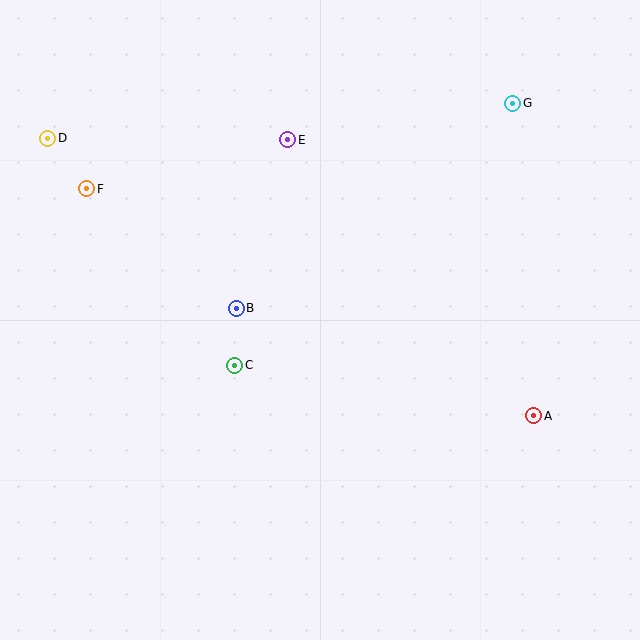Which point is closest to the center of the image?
Point B at (236, 308) is closest to the center.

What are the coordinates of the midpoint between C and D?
The midpoint between C and D is at (141, 252).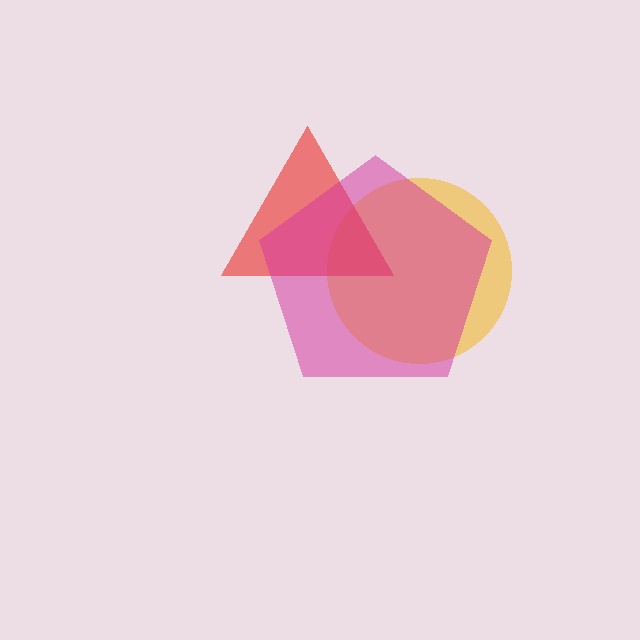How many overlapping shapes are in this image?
There are 3 overlapping shapes in the image.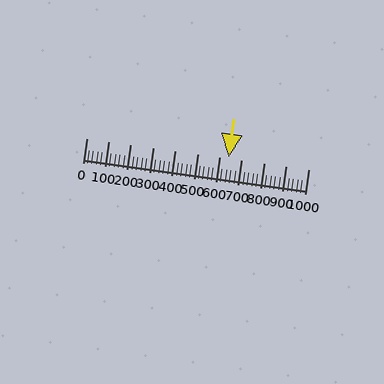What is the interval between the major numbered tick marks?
The major tick marks are spaced 100 units apart.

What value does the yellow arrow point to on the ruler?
The yellow arrow points to approximately 640.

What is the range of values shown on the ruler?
The ruler shows values from 0 to 1000.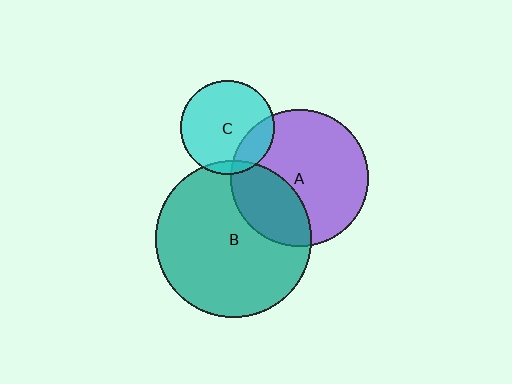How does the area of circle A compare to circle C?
Approximately 2.2 times.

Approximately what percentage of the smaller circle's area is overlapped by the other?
Approximately 5%.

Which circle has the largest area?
Circle B (teal).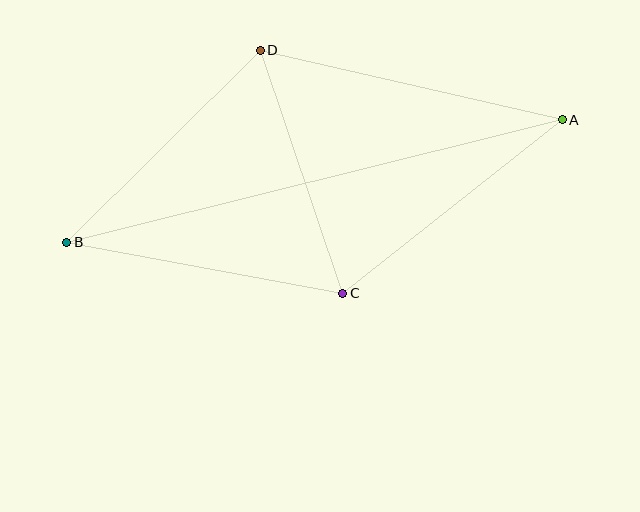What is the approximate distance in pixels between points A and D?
The distance between A and D is approximately 310 pixels.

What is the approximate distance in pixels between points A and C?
The distance between A and C is approximately 280 pixels.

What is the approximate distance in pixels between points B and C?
The distance between B and C is approximately 281 pixels.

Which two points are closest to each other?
Points C and D are closest to each other.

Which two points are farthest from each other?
Points A and B are farthest from each other.